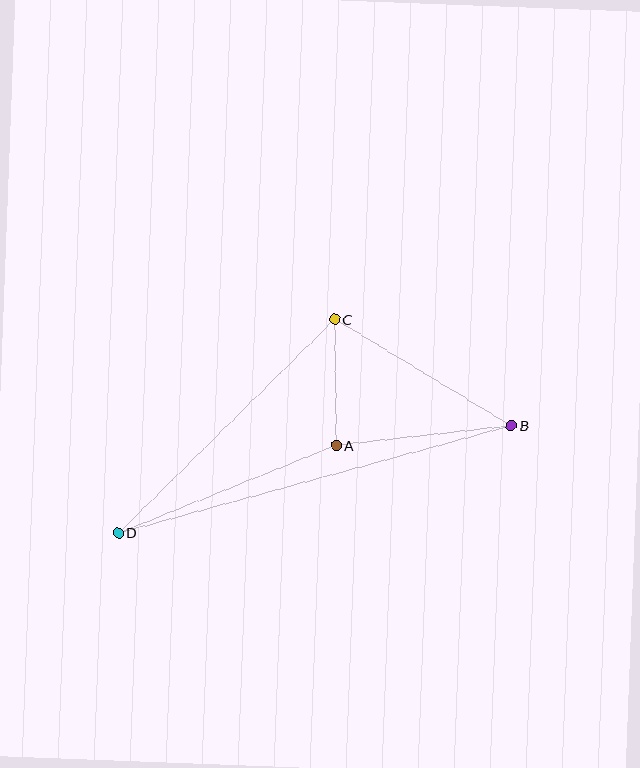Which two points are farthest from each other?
Points B and D are farthest from each other.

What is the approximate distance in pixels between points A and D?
The distance between A and D is approximately 234 pixels.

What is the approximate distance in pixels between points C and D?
The distance between C and D is approximately 304 pixels.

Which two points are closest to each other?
Points A and C are closest to each other.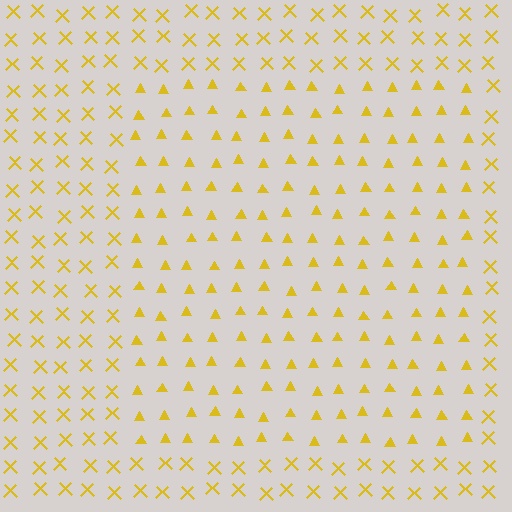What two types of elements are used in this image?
The image uses triangles inside the rectangle region and X marks outside it.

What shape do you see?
I see a rectangle.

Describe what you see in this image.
The image is filled with small yellow elements arranged in a uniform grid. A rectangle-shaped region contains triangles, while the surrounding area contains X marks. The boundary is defined purely by the change in element shape.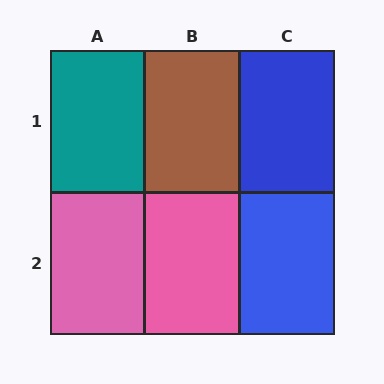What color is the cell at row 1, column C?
Blue.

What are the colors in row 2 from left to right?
Pink, pink, blue.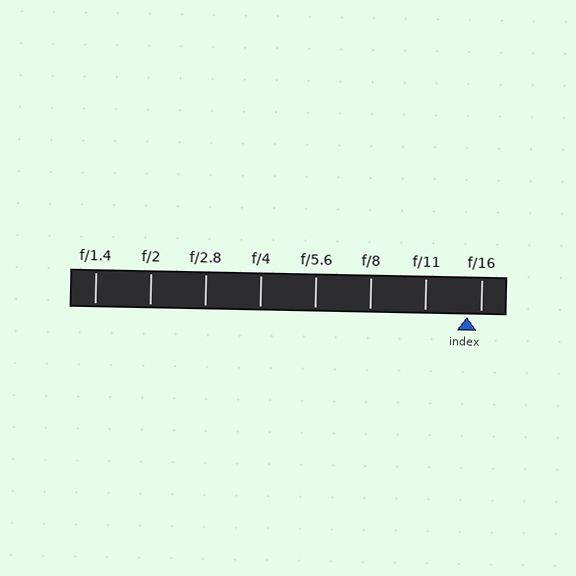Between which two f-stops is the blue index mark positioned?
The index mark is between f/11 and f/16.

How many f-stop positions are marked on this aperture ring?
There are 8 f-stop positions marked.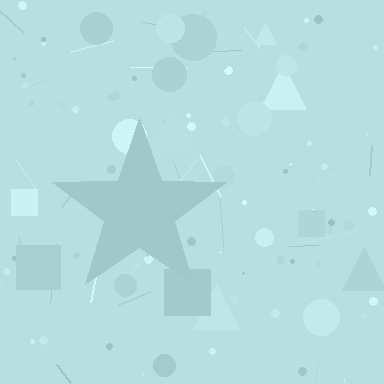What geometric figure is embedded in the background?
A star is embedded in the background.